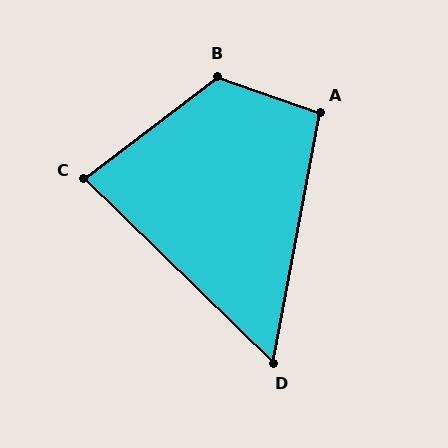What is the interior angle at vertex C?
Approximately 81 degrees (acute).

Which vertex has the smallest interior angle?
D, at approximately 56 degrees.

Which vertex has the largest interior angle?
B, at approximately 124 degrees.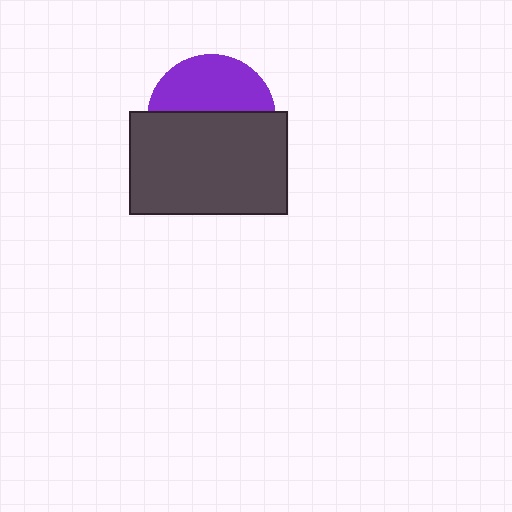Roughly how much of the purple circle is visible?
A small part of it is visible (roughly 43%).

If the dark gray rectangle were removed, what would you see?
You would see the complete purple circle.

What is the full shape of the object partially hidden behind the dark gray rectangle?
The partially hidden object is a purple circle.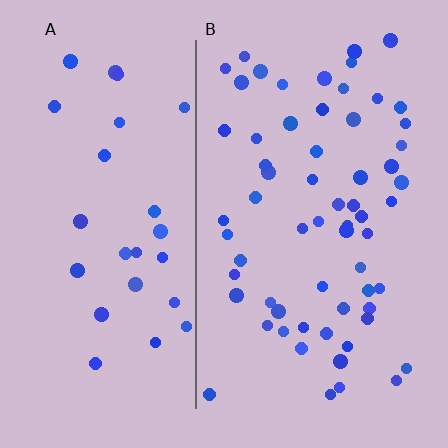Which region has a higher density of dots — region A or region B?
B (the right).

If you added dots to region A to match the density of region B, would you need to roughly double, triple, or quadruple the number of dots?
Approximately double.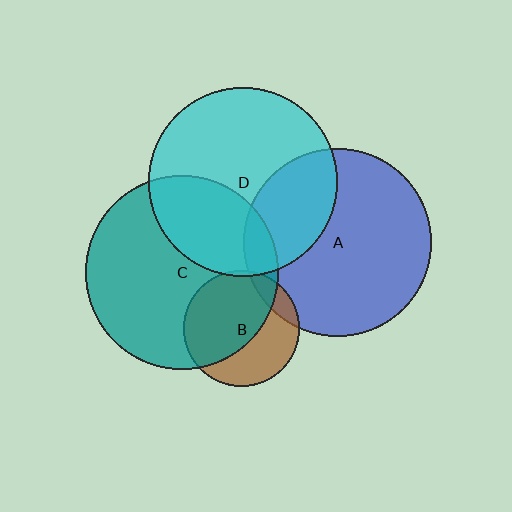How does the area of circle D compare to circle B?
Approximately 2.7 times.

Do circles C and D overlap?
Yes.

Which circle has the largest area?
Circle C (teal).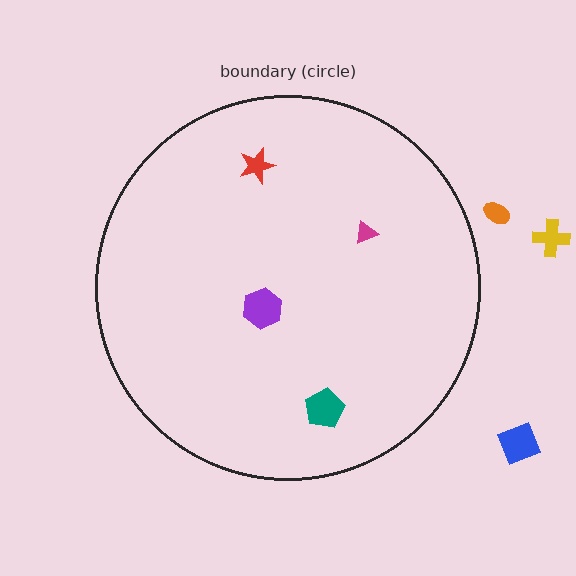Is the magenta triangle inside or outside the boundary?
Inside.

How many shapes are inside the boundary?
4 inside, 3 outside.